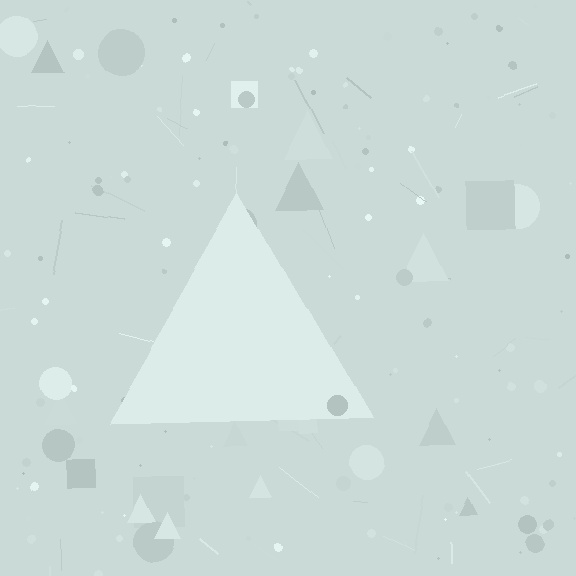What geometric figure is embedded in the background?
A triangle is embedded in the background.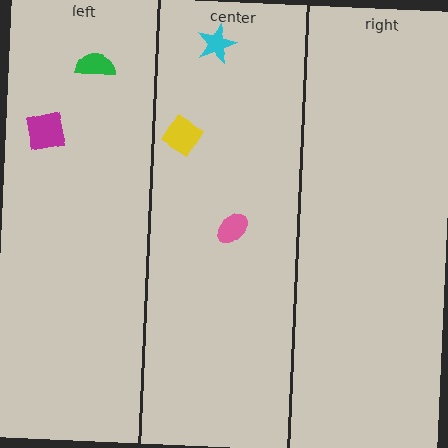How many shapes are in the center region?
3.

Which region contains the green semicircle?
The left region.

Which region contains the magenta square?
The left region.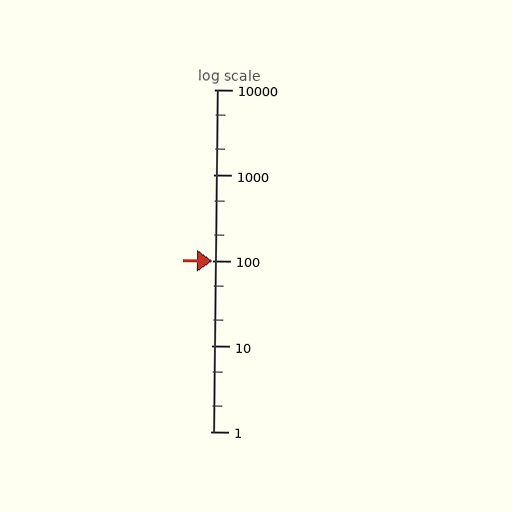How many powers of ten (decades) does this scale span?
The scale spans 4 decades, from 1 to 10000.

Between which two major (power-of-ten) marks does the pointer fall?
The pointer is between 10 and 100.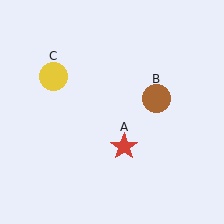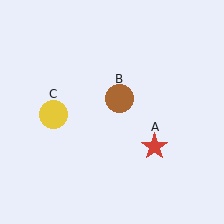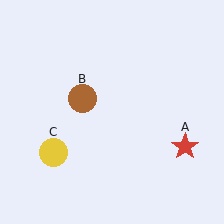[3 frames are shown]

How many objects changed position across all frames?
3 objects changed position: red star (object A), brown circle (object B), yellow circle (object C).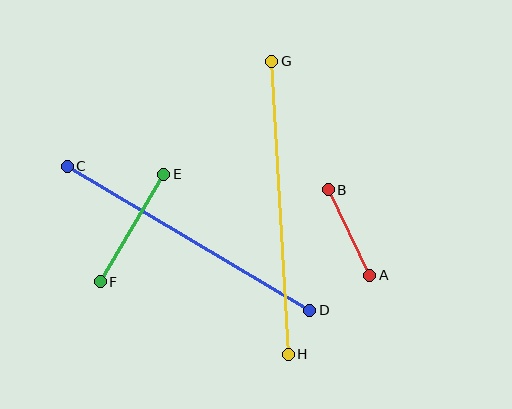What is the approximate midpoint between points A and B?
The midpoint is at approximately (349, 233) pixels.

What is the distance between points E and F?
The distance is approximately 124 pixels.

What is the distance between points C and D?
The distance is approximately 282 pixels.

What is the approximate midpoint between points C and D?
The midpoint is at approximately (188, 238) pixels.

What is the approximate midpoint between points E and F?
The midpoint is at approximately (132, 228) pixels.